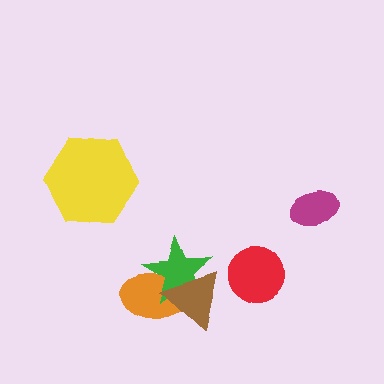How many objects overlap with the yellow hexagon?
0 objects overlap with the yellow hexagon.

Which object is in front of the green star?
The brown triangle is in front of the green star.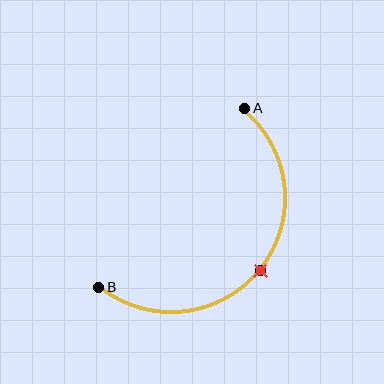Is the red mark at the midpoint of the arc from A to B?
Yes. The red mark lies on the arc at equal arc-length from both A and B — it is the arc midpoint.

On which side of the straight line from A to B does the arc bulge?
The arc bulges below and to the right of the straight line connecting A and B.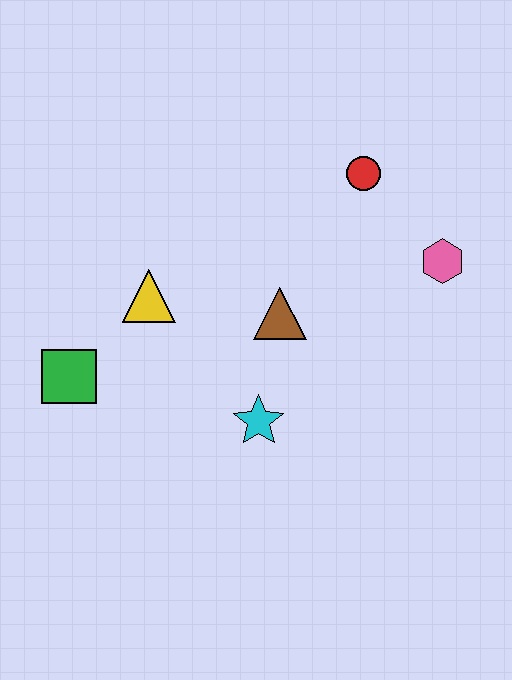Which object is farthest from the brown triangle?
The green square is farthest from the brown triangle.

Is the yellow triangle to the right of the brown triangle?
No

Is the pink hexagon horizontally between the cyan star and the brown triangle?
No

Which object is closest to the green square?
The yellow triangle is closest to the green square.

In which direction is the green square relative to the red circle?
The green square is to the left of the red circle.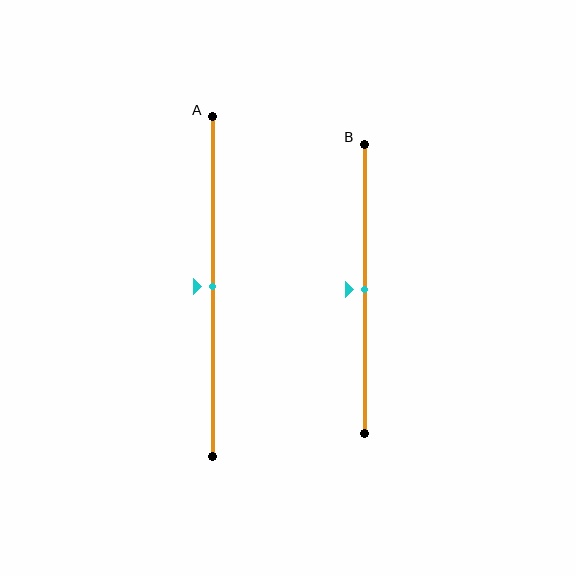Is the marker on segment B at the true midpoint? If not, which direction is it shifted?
Yes, the marker on segment B is at the true midpoint.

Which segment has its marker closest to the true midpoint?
Segment A has its marker closest to the true midpoint.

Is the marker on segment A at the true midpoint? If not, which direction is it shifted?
Yes, the marker on segment A is at the true midpoint.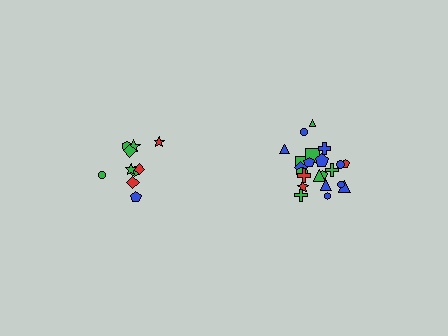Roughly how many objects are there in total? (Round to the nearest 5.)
Roughly 30 objects in total.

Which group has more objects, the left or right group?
The right group.